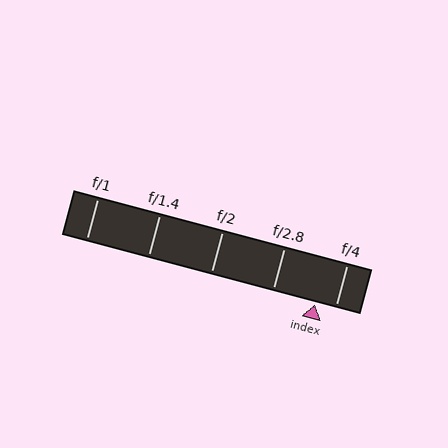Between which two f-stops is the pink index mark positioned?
The index mark is between f/2.8 and f/4.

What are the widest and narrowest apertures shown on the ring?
The widest aperture shown is f/1 and the narrowest is f/4.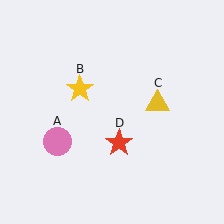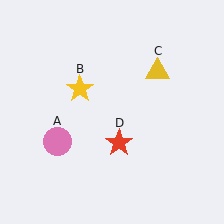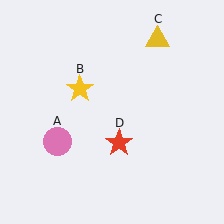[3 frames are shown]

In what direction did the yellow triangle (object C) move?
The yellow triangle (object C) moved up.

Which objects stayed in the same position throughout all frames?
Pink circle (object A) and yellow star (object B) and red star (object D) remained stationary.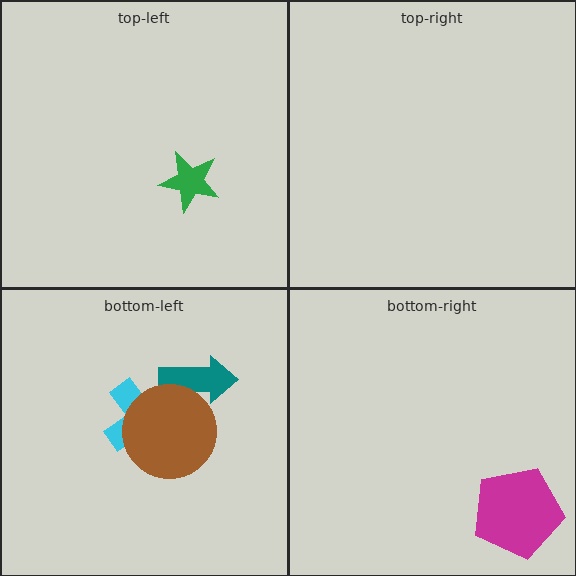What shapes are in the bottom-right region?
The magenta pentagon.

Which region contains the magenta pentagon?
The bottom-right region.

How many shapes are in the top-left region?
1.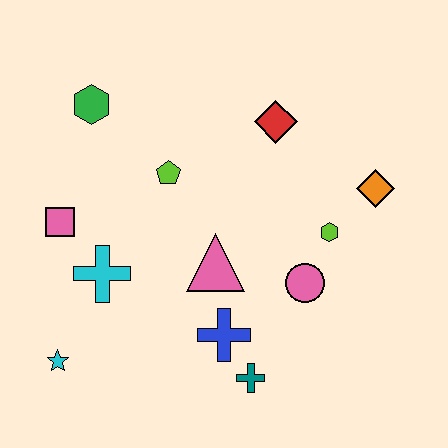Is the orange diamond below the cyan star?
No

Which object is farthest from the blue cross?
The green hexagon is farthest from the blue cross.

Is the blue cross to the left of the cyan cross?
No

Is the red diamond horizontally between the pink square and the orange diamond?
Yes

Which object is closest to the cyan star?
The cyan cross is closest to the cyan star.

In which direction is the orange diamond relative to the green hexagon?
The orange diamond is to the right of the green hexagon.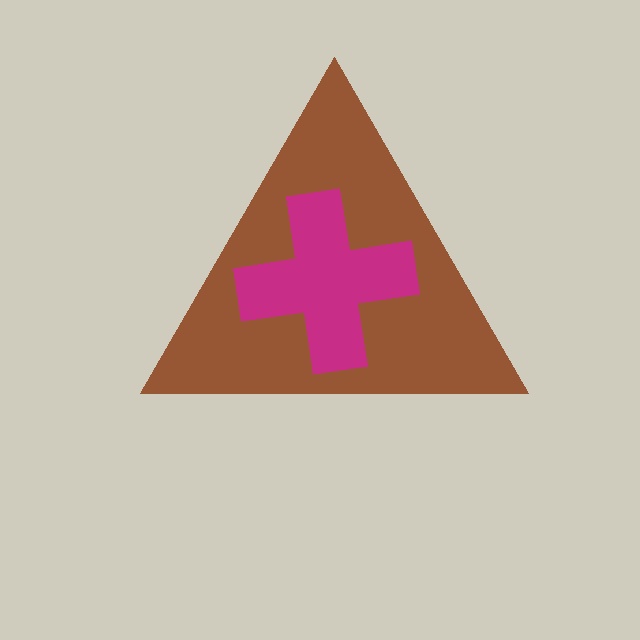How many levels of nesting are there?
2.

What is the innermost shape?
The magenta cross.